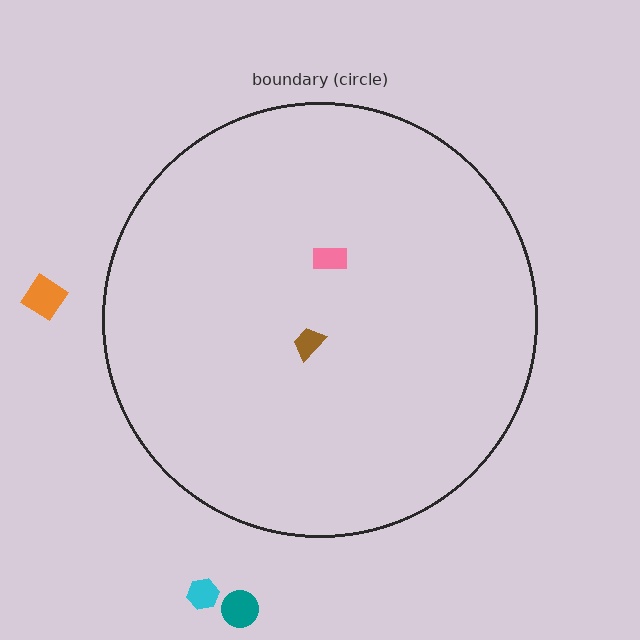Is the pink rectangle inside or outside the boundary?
Inside.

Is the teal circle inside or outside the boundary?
Outside.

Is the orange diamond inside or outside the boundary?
Outside.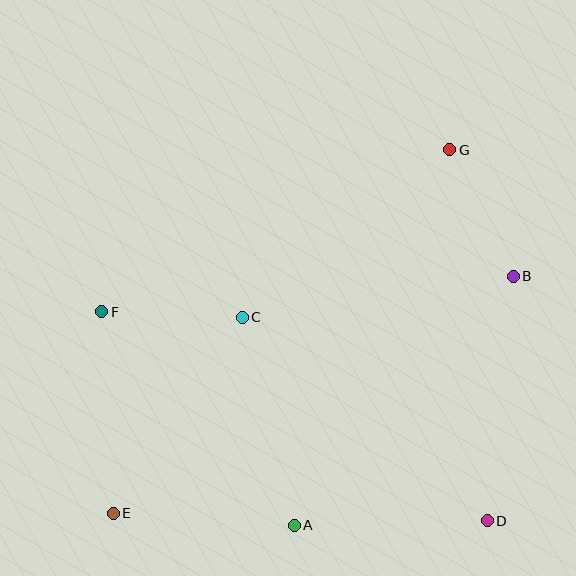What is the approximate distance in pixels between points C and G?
The distance between C and G is approximately 267 pixels.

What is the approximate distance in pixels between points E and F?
The distance between E and F is approximately 202 pixels.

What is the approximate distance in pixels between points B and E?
The distance between B and E is approximately 465 pixels.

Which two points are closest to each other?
Points C and F are closest to each other.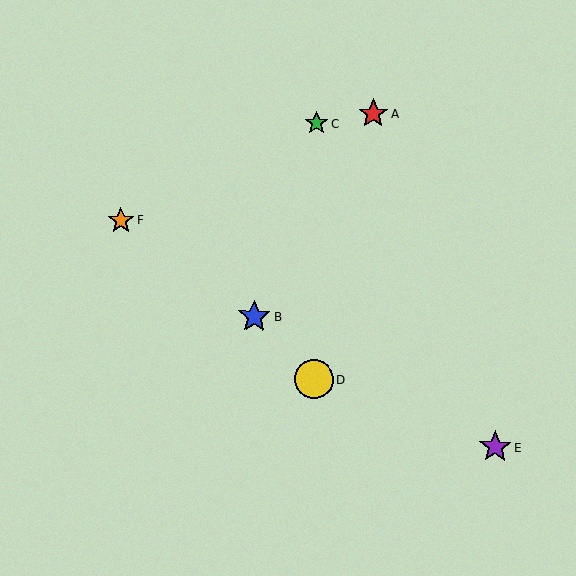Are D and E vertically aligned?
No, D is at x≈314 and E is at x≈495.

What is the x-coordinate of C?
Object C is at x≈317.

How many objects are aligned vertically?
2 objects (C, D) are aligned vertically.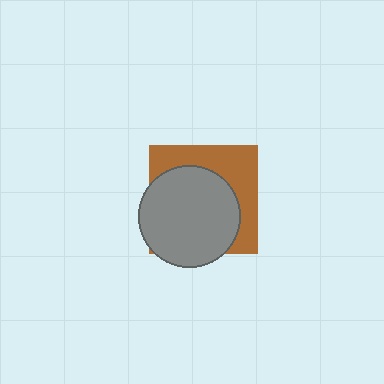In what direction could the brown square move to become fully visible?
The brown square could move toward the upper-right. That would shift it out from behind the gray circle entirely.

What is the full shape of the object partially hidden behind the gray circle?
The partially hidden object is a brown square.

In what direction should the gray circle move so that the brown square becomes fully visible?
The gray circle should move toward the lower-left. That is the shortest direction to clear the overlap and leave the brown square fully visible.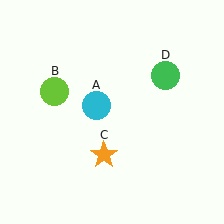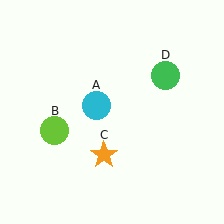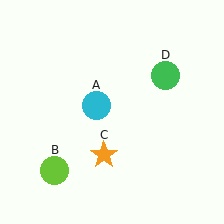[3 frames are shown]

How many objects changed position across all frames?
1 object changed position: lime circle (object B).